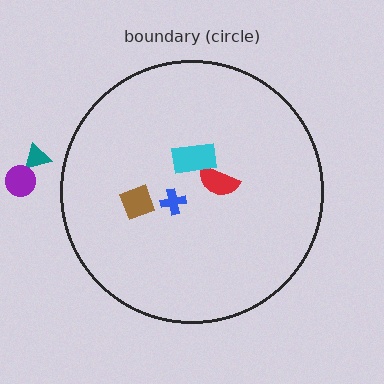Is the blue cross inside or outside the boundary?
Inside.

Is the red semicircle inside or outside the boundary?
Inside.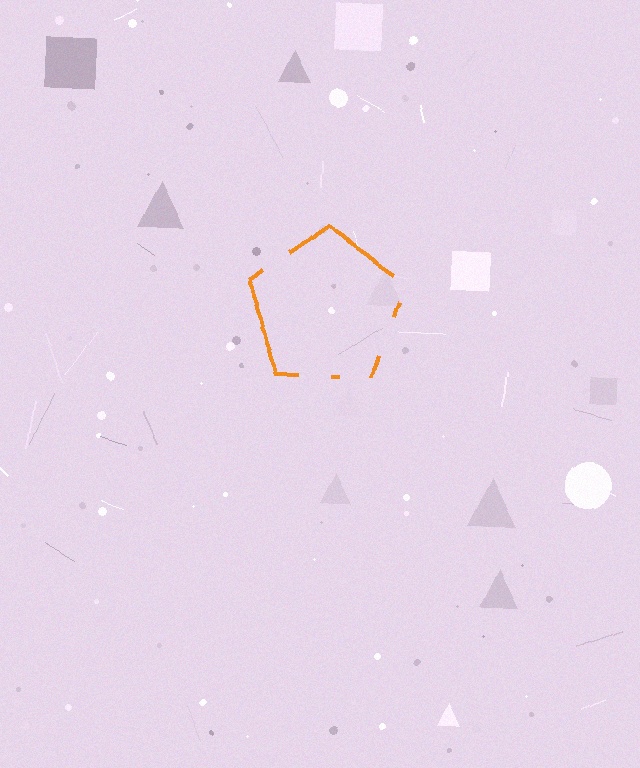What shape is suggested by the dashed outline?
The dashed outline suggests a pentagon.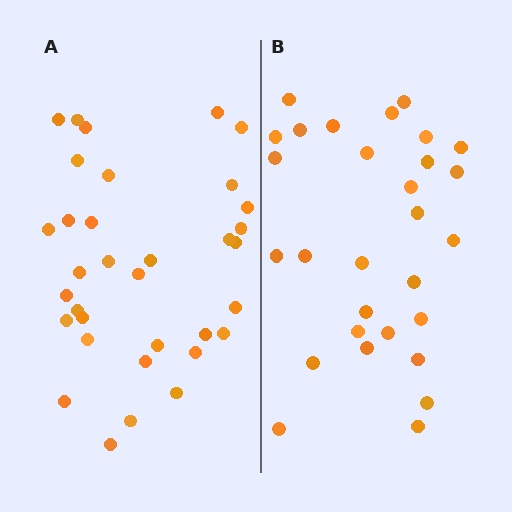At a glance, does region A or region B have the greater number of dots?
Region A (the left region) has more dots.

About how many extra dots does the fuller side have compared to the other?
Region A has about 5 more dots than region B.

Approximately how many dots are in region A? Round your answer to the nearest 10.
About 30 dots. (The exact count is 34, which rounds to 30.)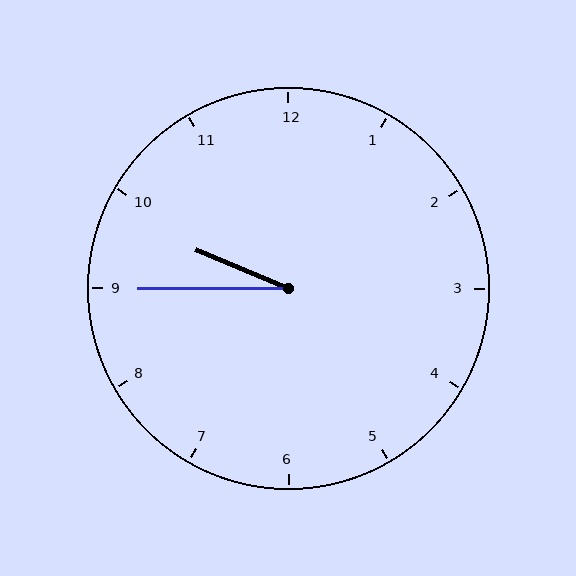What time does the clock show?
9:45.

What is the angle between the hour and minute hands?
Approximately 22 degrees.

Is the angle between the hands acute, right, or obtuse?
It is acute.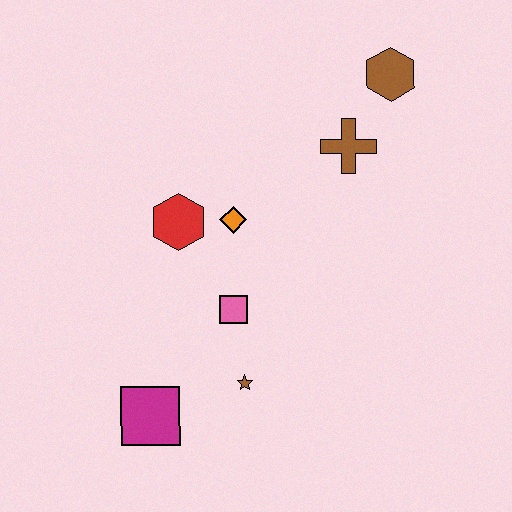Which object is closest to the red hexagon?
The orange diamond is closest to the red hexagon.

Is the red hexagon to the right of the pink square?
No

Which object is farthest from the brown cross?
The magenta square is farthest from the brown cross.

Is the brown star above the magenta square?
Yes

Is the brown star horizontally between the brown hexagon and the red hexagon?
Yes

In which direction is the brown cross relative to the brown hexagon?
The brown cross is below the brown hexagon.